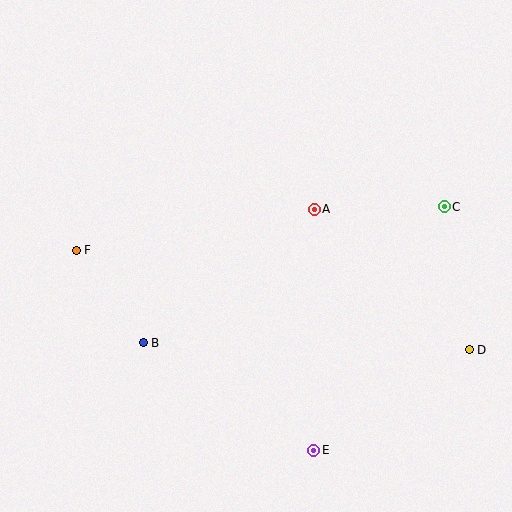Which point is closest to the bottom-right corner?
Point D is closest to the bottom-right corner.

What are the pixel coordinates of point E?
Point E is at (313, 450).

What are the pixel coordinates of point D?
Point D is at (469, 350).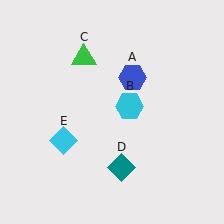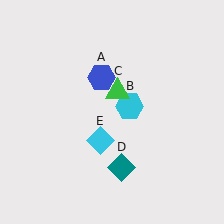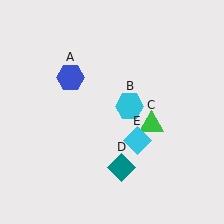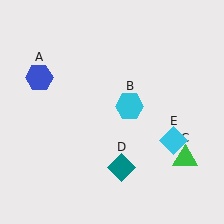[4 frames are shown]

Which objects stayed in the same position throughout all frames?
Cyan hexagon (object B) and teal diamond (object D) remained stationary.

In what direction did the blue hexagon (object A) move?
The blue hexagon (object A) moved left.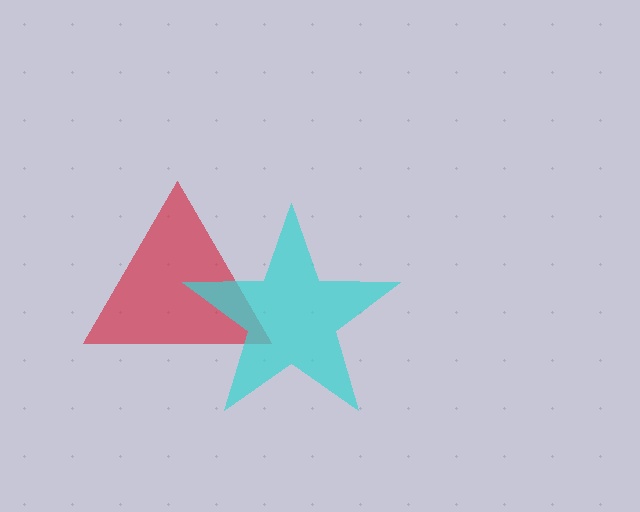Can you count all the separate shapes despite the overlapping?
Yes, there are 2 separate shapes.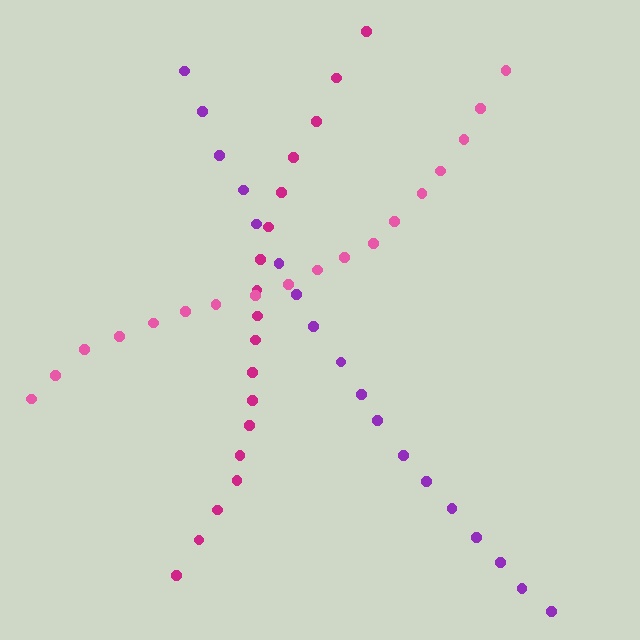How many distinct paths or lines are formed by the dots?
There are 3 distinct paths.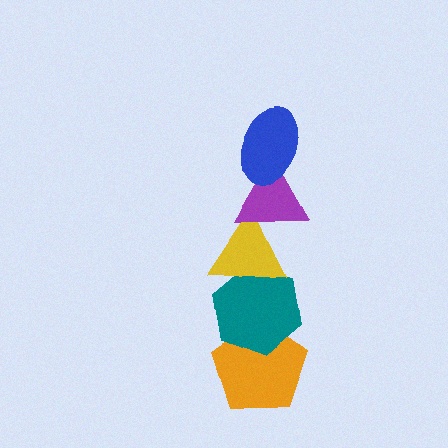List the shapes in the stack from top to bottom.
From top to bottom: the blue ellipse, the purple triangle, the yellow triangle, the teal hexagon, the orange pentagon.